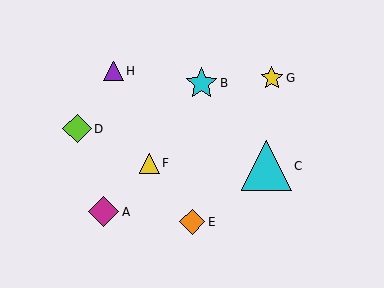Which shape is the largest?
The cyan triangle (labeled C) is the largest.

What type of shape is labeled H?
Shape H is a purple triangle.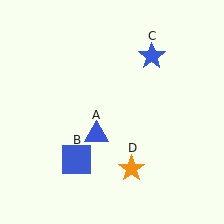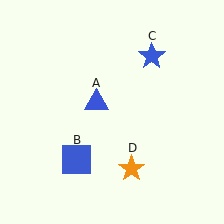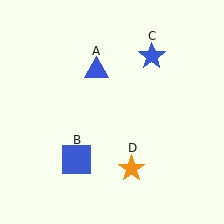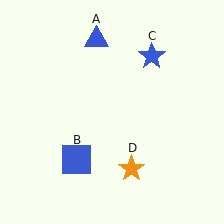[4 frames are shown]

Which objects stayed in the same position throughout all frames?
Blue square (object B) and blue star (object C) and orange star (object D) remained stationary.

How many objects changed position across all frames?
1 object changed position: blue triangle (object A).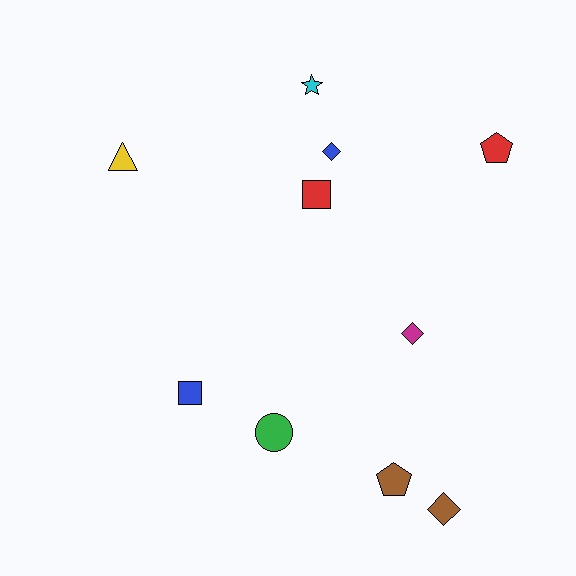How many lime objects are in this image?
There are no lime objects.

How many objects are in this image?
There are 10 objects.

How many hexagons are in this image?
There are no hexagons.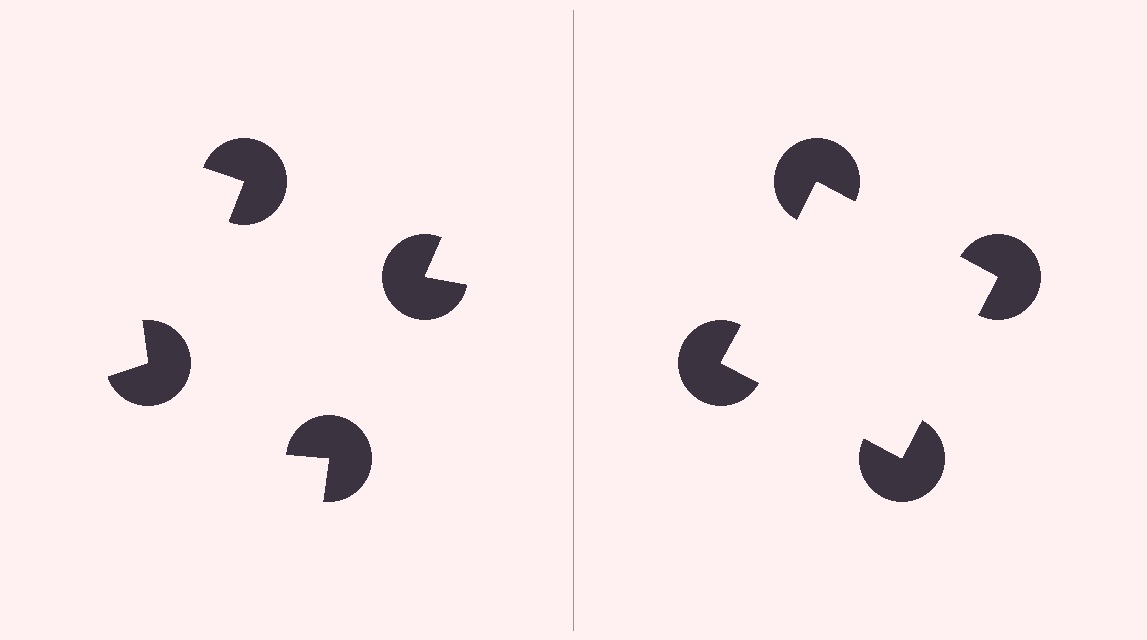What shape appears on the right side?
An illusory square.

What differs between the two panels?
The pac-man discs are positioned identically on both sides; only the wedge orientations differ. On the right they align to a square; on the left they are misaligned.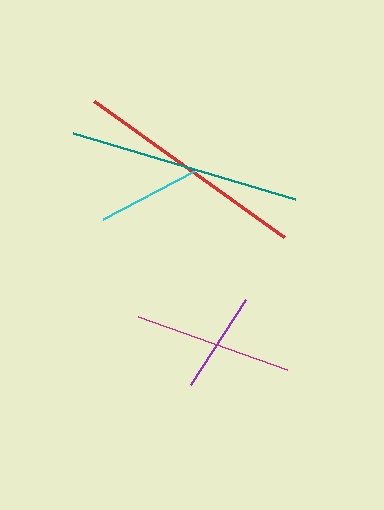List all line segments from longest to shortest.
From longest to shortest: red, teal, magenta, cyan, purple.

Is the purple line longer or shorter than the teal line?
The teal line is longer than the purple line.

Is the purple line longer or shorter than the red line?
The red line is longer than the purple line.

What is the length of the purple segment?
The purple segment is approximately 101 pixels long.